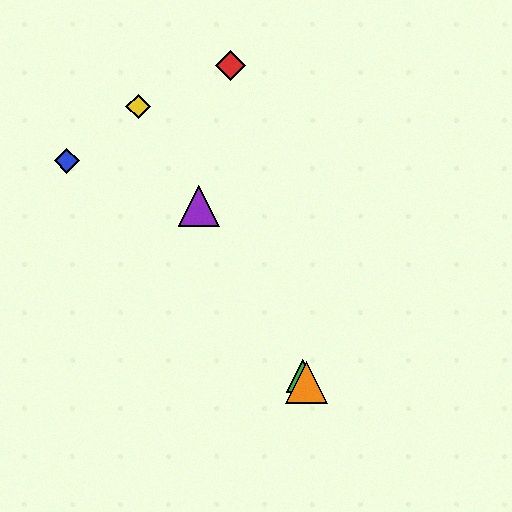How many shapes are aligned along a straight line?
4 shapes (the green triangle, the yellow diamond, the purple triangle, the orange triangle) are aligned along a straight line.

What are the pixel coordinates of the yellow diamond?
The yellow diamond is at (138, 107).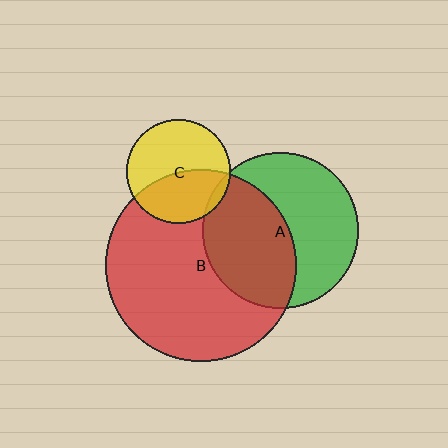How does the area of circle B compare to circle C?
Approximately 3.4 times.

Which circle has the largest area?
Circle B (red).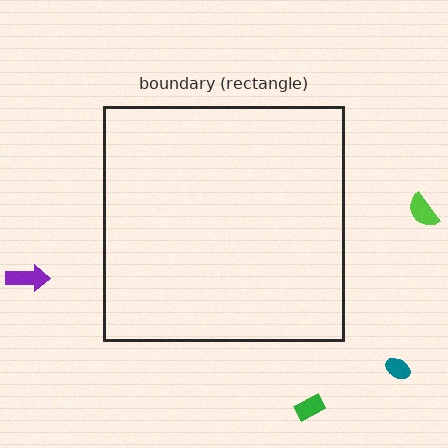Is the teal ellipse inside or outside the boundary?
Outside.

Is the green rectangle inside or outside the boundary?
Outside.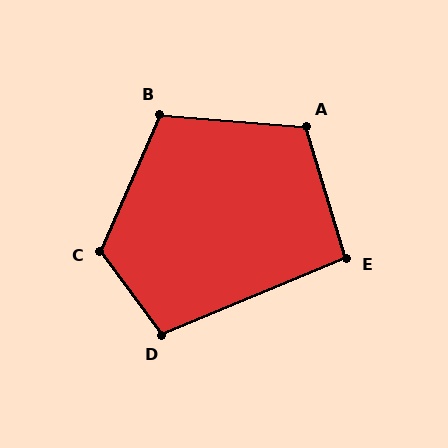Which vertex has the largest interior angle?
C, at approximately 120 degrees.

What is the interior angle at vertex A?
Approximately 112 degrees (obtuse).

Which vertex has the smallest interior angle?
E, at approximately 96 degrees.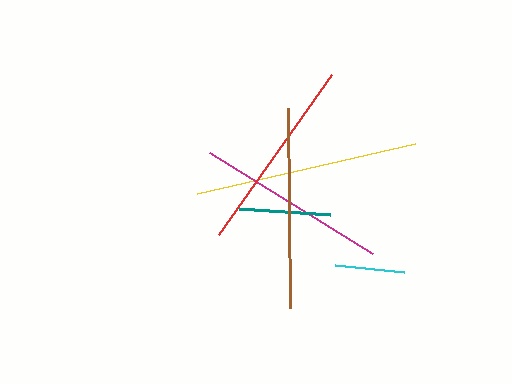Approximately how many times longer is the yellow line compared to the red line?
The yellow line is approximately 1.1 times the length of the red line.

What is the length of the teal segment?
The teal segment is approximately 91 pixels long.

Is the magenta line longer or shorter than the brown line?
The brown line is longer than the magenta line.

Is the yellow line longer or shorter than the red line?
The yellow line is longer than the red line.